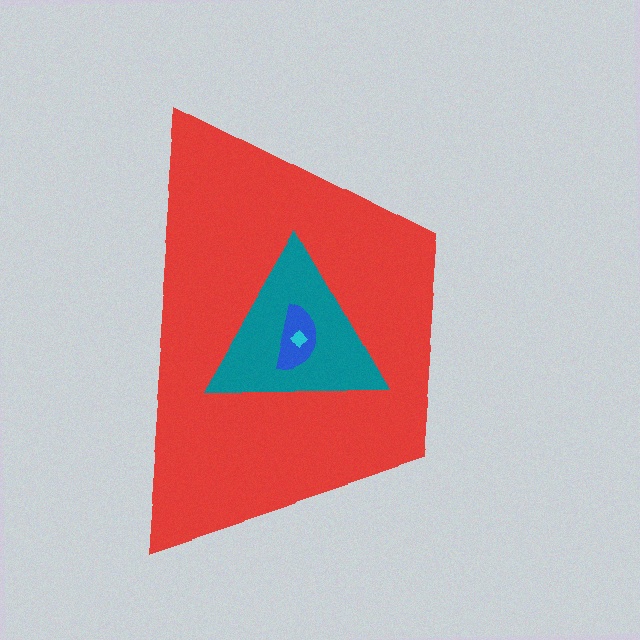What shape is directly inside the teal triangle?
The blue semicircle.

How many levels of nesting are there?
4.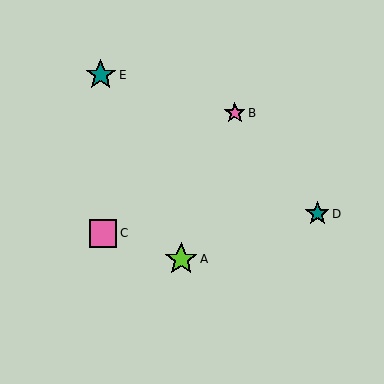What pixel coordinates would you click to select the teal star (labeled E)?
Click at (101, 75) to select the teal star E.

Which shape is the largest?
The lime star (labeled A) is the largest.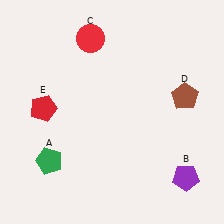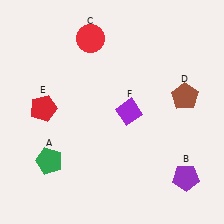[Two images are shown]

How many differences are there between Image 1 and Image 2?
There is 1 difference between the two images.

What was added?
A purple diamond (F) was added in Image 2.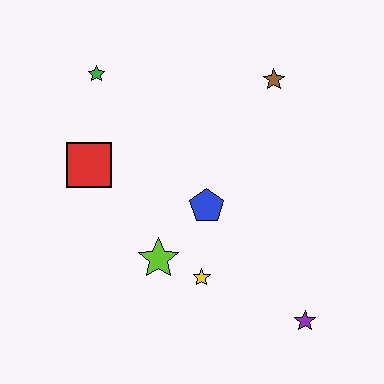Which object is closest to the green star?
The red square is closest to the green star.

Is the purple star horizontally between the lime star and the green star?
No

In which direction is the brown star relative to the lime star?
The brown star is above the lime star.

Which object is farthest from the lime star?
The brown star is farthest from the lime star.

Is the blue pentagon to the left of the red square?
No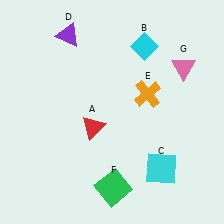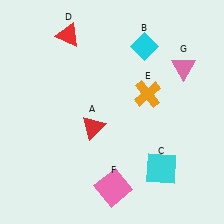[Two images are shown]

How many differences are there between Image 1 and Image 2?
There are 2 differences between the two images.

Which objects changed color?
D changed from purple to red. F changed from green to pink.